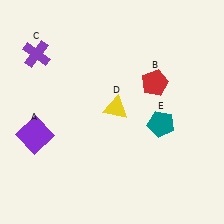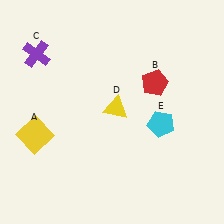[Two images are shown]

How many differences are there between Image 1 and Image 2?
There are 2 differences between the two images.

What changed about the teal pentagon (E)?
In Image 1, E is teal. In Image 2, it changed to cyan.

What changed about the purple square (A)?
In Image 1, A is purple. In Image 2, it changed to yellow.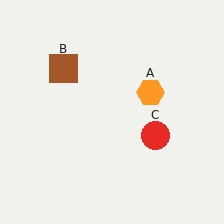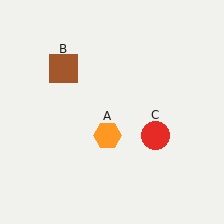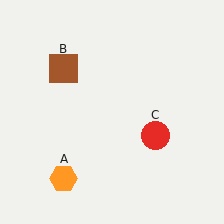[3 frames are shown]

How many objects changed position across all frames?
1 object changed position: orange hexagon (object A).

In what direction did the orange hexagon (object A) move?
The orange hexagon (object A) moved down and to the left.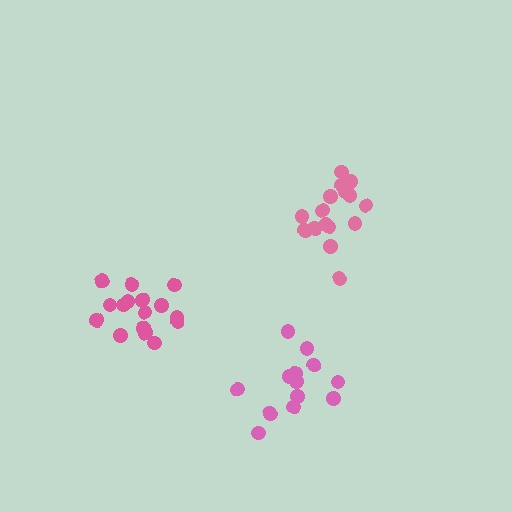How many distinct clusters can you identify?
There are 3 distinct clusters.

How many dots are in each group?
Group 1: 16 dots, Group 2: 16 dots, Group 3: 14 dots (46 total).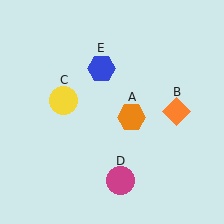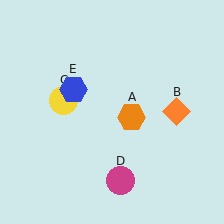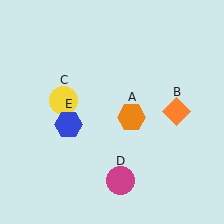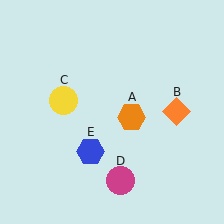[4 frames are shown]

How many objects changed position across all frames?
1 object changed position: blue hexagon (object E).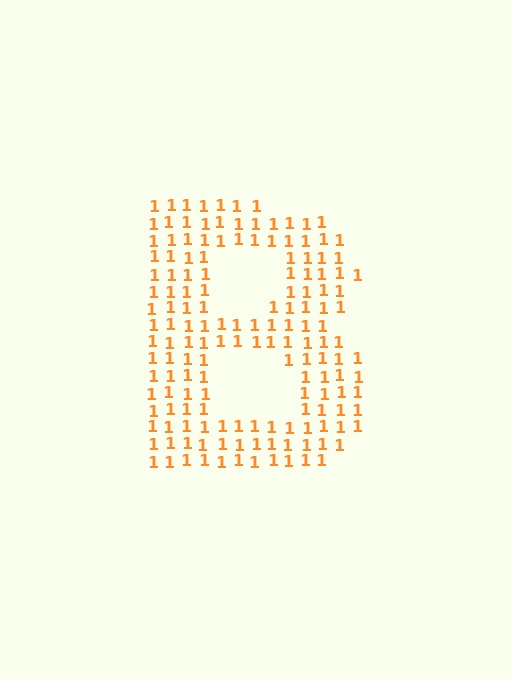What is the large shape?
The large shape is the letter B.